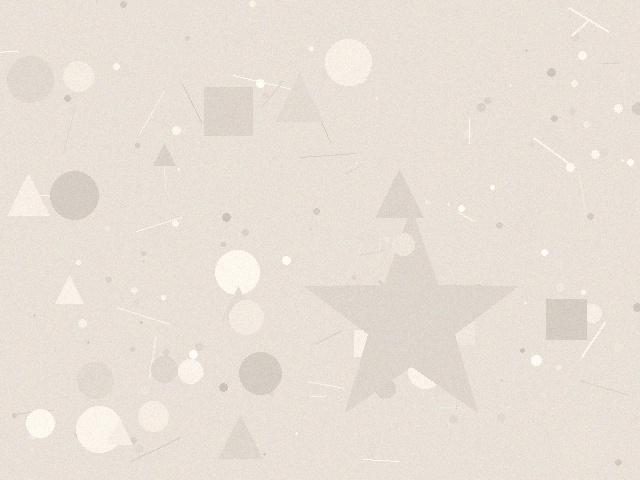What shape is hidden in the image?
A star is hidden in the image.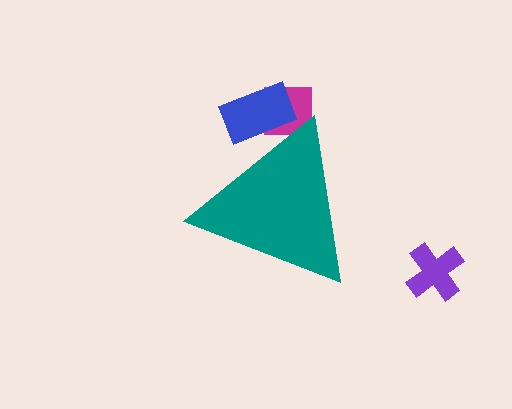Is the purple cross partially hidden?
No, the purple cross is fully visible.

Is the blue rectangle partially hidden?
Yes, the blue rectangle is partially hidden behind the teal triangle.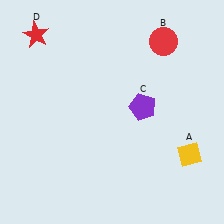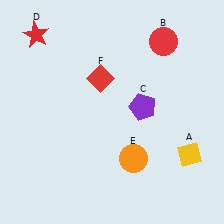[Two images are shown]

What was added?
An orange circle (E), a red diamond (F) were added in Image 2.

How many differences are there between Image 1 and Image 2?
There are 2 differences between the two images.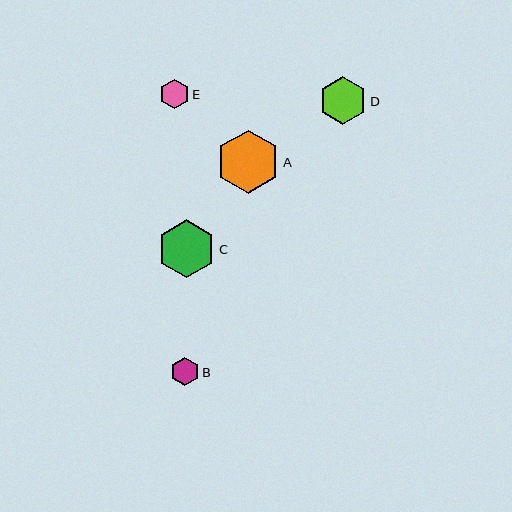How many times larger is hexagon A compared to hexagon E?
Hexagon A is approximately 2.1 times the size of hexagon E.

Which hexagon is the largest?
Hexagon A is the largest with a size of approximately 63 pixels.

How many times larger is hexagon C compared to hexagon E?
Hexagon C is approximately 1.9 times the size of hexagon E.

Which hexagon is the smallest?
Hexagon B is the smallest with a size of approximately 28 pixels.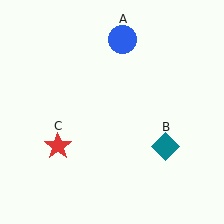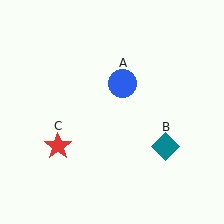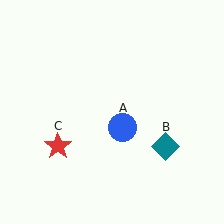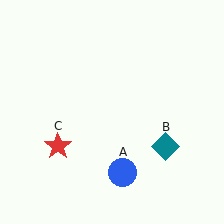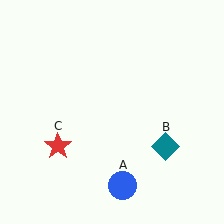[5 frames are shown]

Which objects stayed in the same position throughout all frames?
Teal diamond (object B) and red star (object C) remained stationary.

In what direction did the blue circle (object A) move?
The blue circle (object A) moved down.